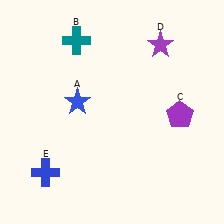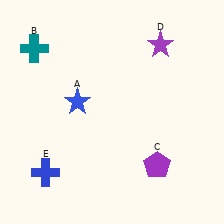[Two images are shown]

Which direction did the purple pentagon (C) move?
The purple pentagon (C) moved down.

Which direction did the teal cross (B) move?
The teal cross (B) moved left.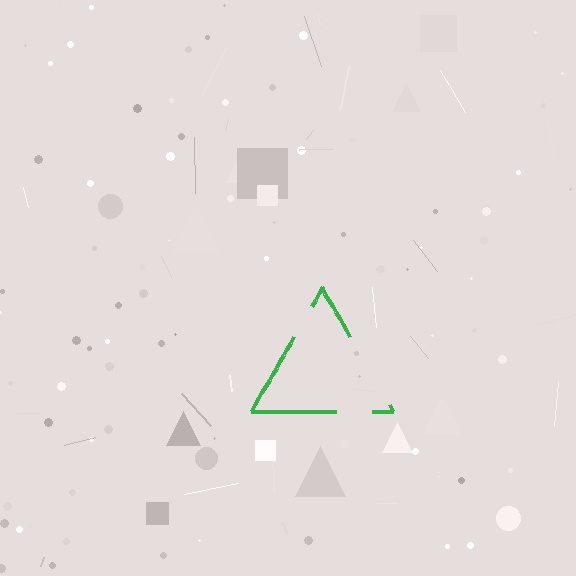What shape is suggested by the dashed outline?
The dashed outline suggests a triangle.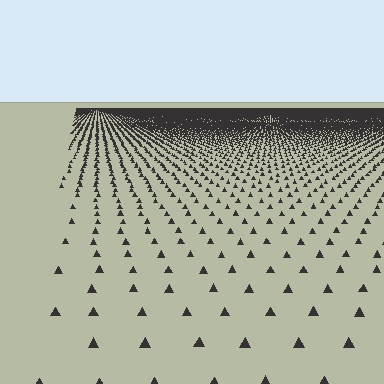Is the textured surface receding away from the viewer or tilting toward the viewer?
The surface is receding away from the viewer. Texture elements get smaller and denser toward the top.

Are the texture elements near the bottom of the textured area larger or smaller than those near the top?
Larger. Near the bottom, elements are closer to the viewer and appear at a bigger on-screen size.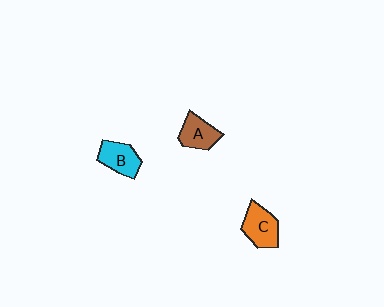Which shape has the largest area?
Shape C (orange).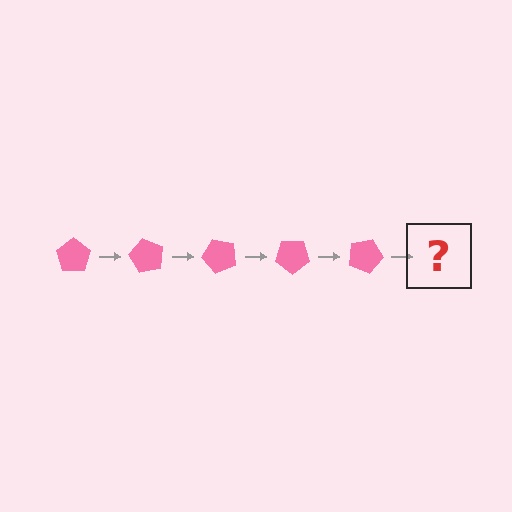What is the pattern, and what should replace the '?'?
The pattern is that the pentagon rotates 60 degrees each step. The '?' should be a pink pentagon rotated 300 degrees.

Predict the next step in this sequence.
The next step is a pink pentagon rotated 300 degrees.